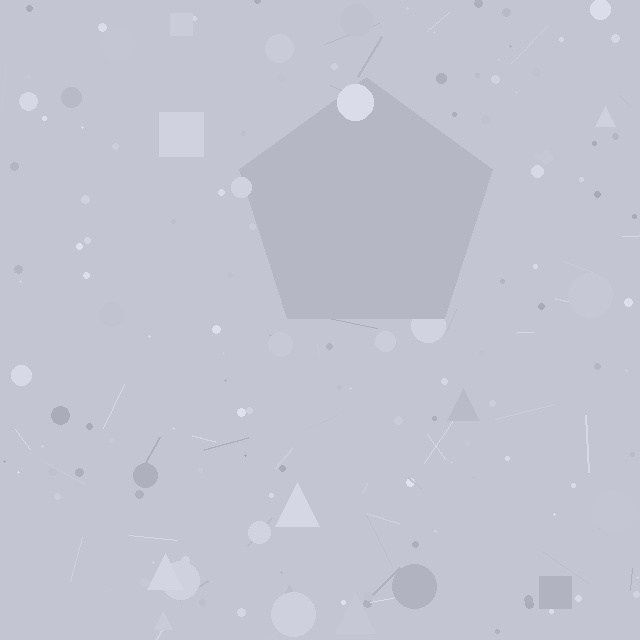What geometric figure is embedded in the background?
A pentagon is embedded in the background.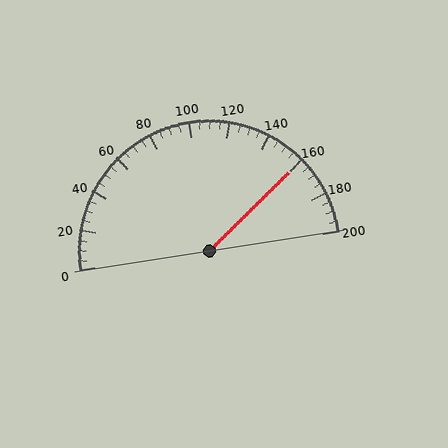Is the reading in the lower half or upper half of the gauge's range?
The reading is in the upper half of the range (0 to 200).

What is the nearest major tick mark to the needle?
The nearest major tick mark is 160.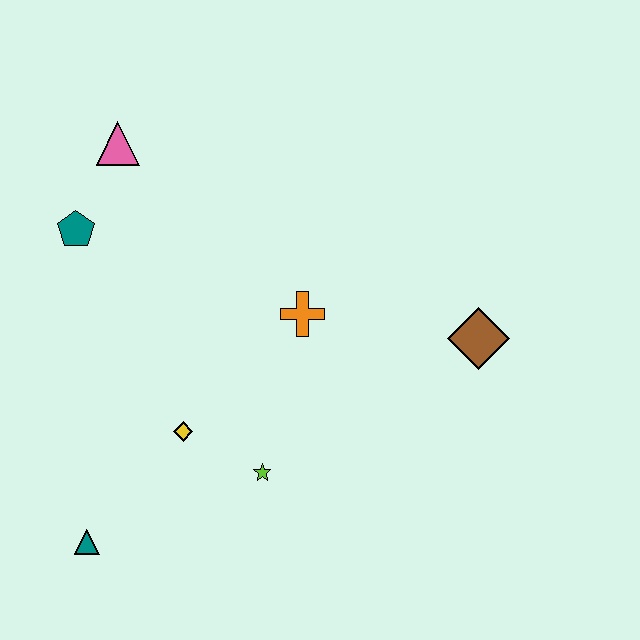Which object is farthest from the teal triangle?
The brown diamond is farthest from the teal triangle.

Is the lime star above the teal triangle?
Yes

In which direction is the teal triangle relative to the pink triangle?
The teal triangle is below the pink triangle.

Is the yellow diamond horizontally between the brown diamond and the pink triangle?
Yes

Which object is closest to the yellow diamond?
The lime star is closest to the yellow diamond.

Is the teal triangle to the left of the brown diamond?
Yes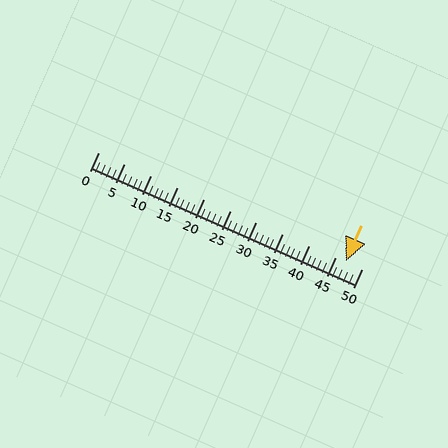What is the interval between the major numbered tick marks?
The major tick marks are spaced 5 units apart.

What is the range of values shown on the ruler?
The ruler shows values from 0 to 50.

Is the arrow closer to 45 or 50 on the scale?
The arrow is closer to 45.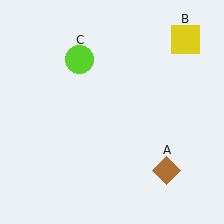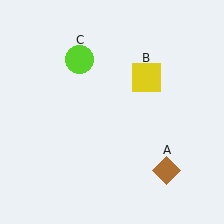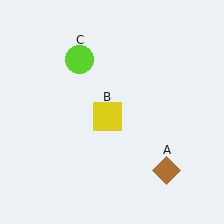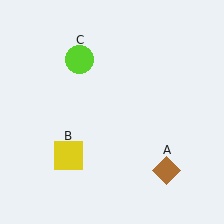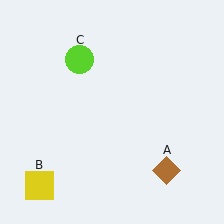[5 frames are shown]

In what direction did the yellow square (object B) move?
The yellow square (object B) moved down and to the left.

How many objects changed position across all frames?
1 object changed position: yellow square (object B).